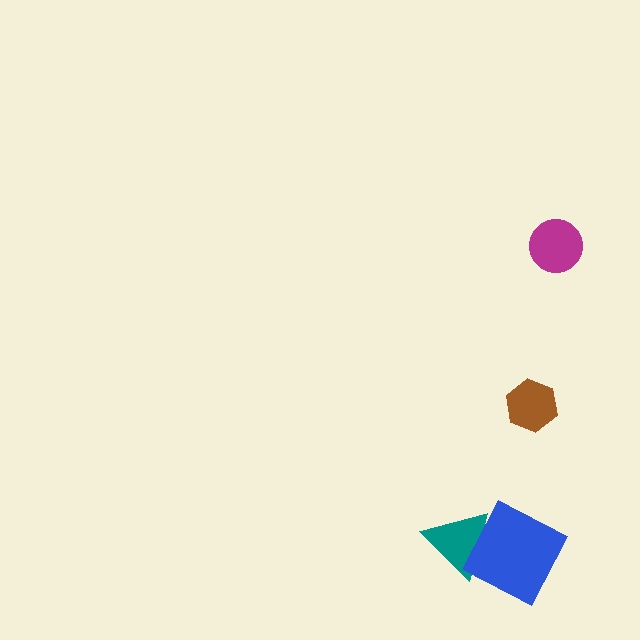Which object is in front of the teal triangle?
The blue square is in front of the teal triangle.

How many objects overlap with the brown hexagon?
0 objects overlap with the brown hexagon.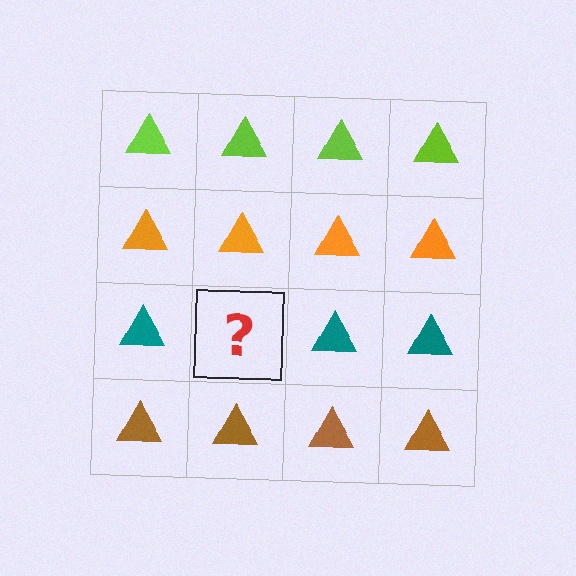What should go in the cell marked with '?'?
The missing cell should contain a teal triangle.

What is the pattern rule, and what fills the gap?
The rule is that each row has a consistent color. The gap should be filled with a teal triangle.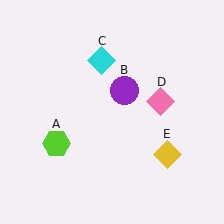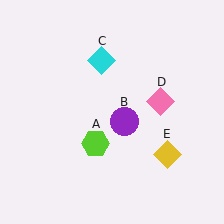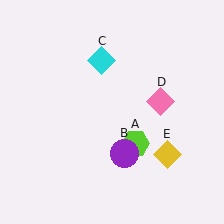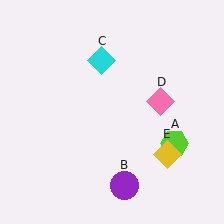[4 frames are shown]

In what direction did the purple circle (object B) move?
The purple circle (object B) moved down.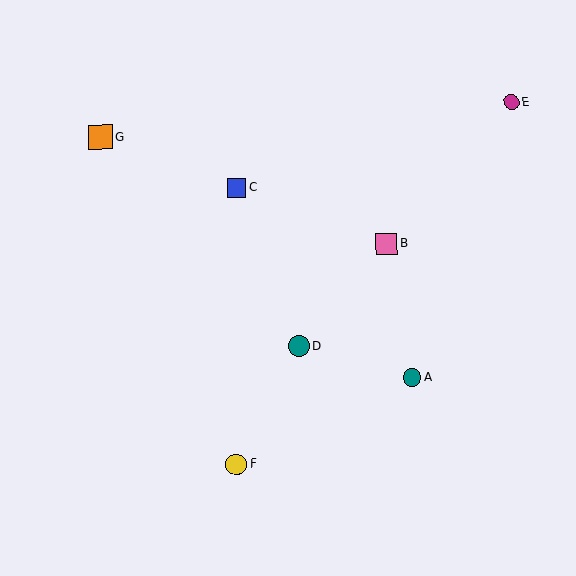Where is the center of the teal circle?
The center of the teal circle is at (299, 346).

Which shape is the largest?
The orange square (labeled G) is the largest.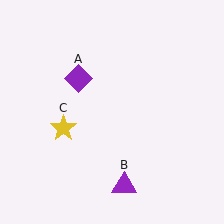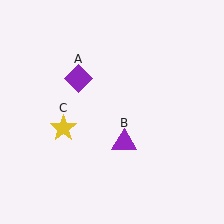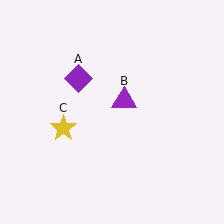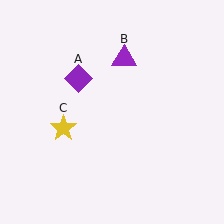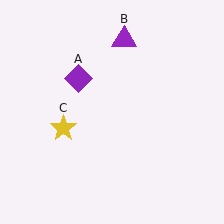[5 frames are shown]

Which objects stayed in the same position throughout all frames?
Purple diamond (object A) and yellow star (object C) remained stationary.